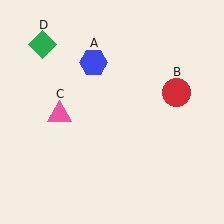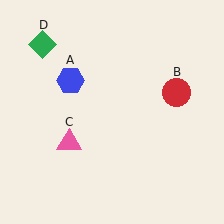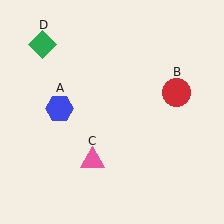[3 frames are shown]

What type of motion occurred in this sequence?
The blue hexagon (object A), pink triangle (object C) rotated counterclockwise around the center of the scene.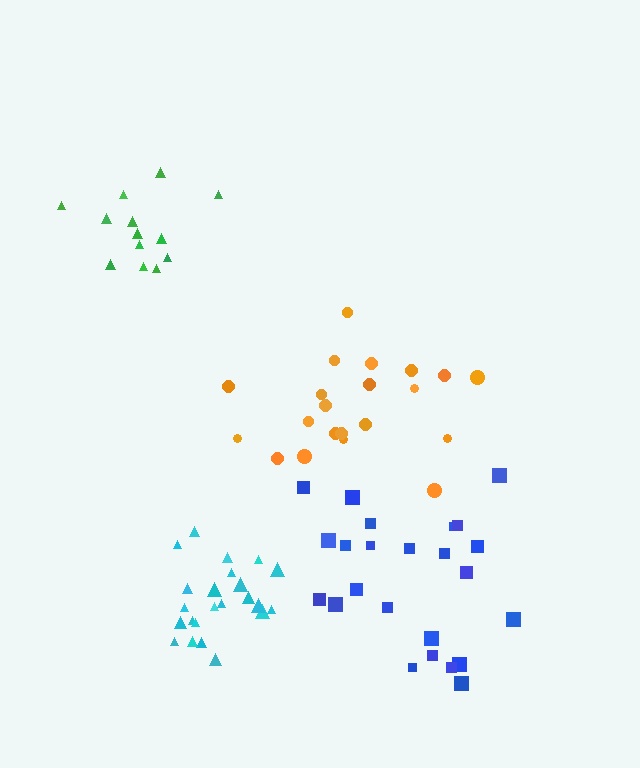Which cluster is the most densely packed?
Cyan.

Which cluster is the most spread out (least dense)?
Orange.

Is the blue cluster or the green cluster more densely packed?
Green.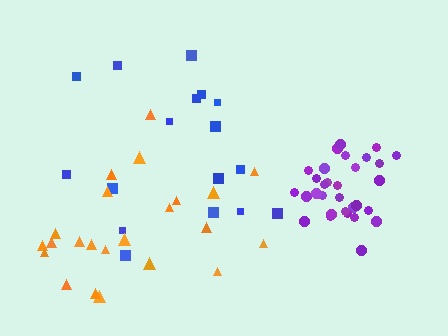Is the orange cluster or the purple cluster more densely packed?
Purple.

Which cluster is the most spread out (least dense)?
Blue.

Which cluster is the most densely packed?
Purple.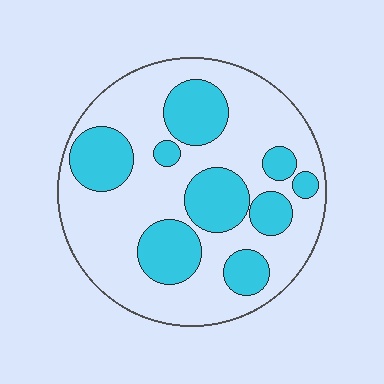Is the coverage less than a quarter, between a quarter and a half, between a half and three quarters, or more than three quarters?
Between a quarter and a half.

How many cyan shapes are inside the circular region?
9.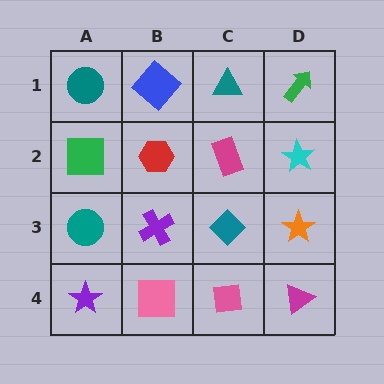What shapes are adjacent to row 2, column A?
A teal circle (row 1, column A), a teal circle (row 3, column A), a red hexagon (row 2, column B).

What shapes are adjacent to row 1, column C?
A magenta rectangle (row 2, column C), a blue diamond (row 1, column B), a green arrow (row 1, column D).